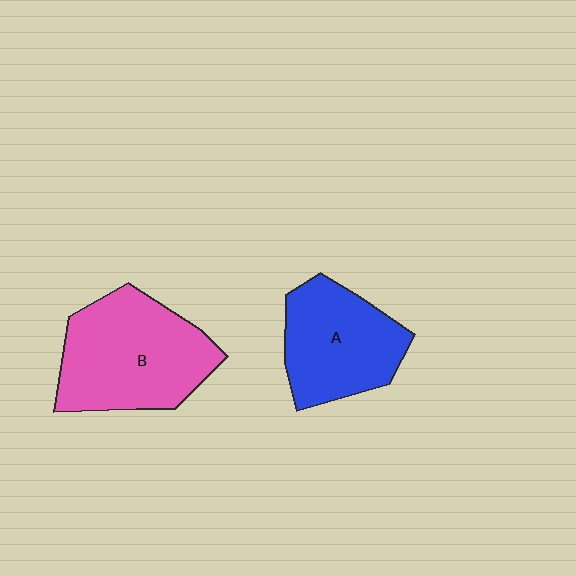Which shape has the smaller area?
Shape A (blue).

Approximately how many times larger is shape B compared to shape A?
Approximately 1.3 times.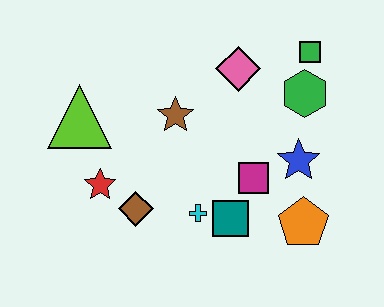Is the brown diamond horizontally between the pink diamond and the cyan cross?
No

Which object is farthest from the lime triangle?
The orange pentagon is farthest from the lime triangle.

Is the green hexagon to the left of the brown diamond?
No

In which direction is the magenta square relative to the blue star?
The magenta square is to the left of the blue star.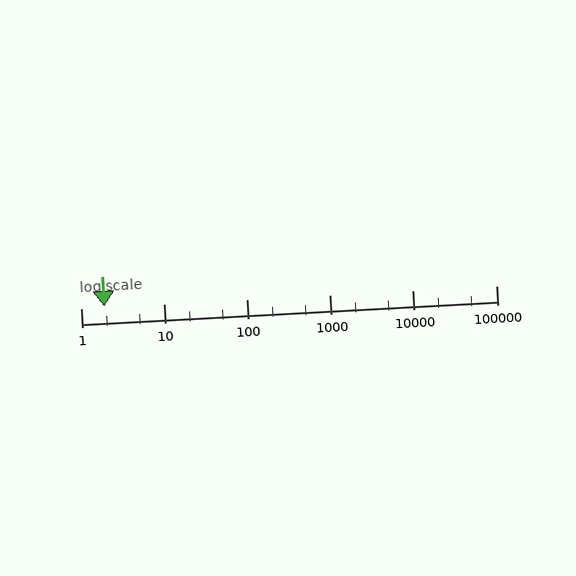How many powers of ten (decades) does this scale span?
The scale spans 5 decades, from 1 to 100000.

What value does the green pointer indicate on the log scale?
The pointer indicates approximately 1.9.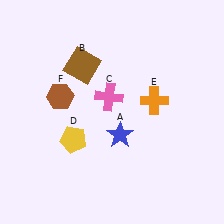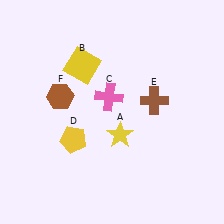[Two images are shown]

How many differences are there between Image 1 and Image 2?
There are 3 differences between the two images.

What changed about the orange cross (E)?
In Image 1, E is orange. In Image 2, it changed to brown.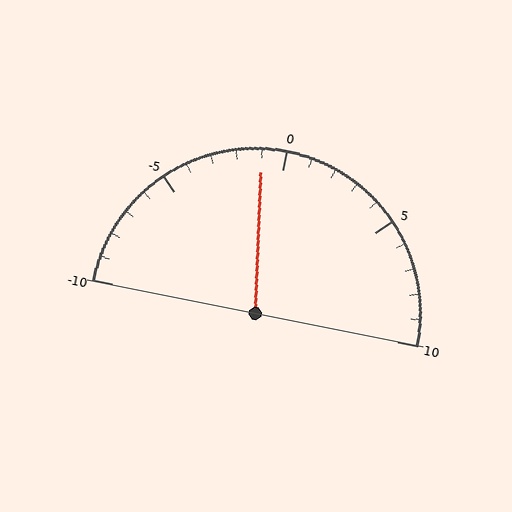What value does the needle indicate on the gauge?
The needle indicates approximately -1.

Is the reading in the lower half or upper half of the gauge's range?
The reading is in the lower half of the range (-10 to 10).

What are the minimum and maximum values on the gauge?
The gauge ranges from -10 to 10.